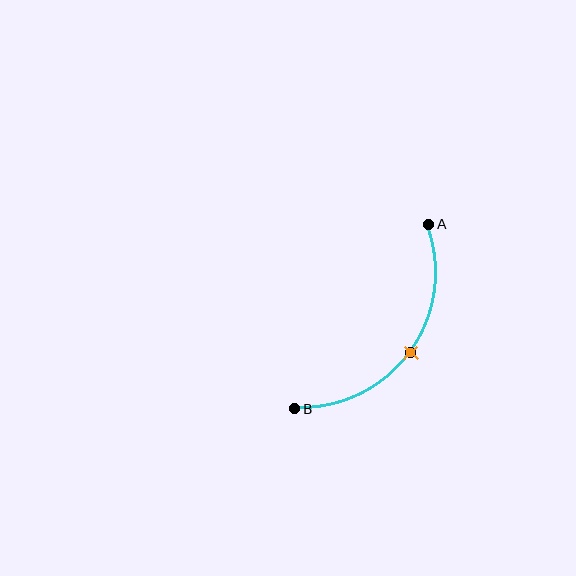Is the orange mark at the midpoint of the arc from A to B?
Yes. The orange mark lies on the arc at equal arc-length from both A and B — it is the arc midpoint.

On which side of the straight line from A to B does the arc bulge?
The arc bulges below and to the right of the straight line connecting A and B.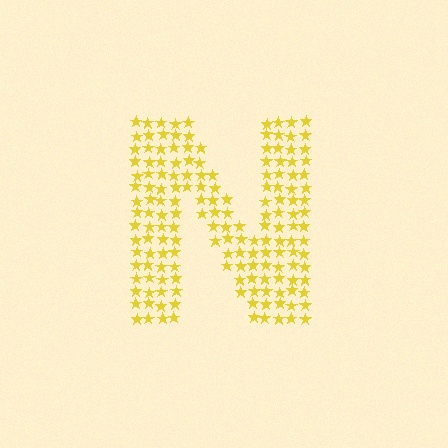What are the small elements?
The small elements are stars.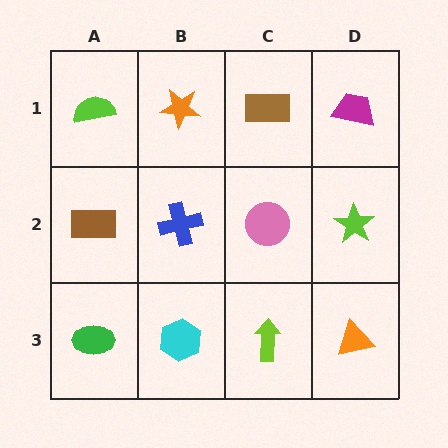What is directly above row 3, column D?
A lime star.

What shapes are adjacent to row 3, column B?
A blue cross (row 2, column B), a green ellipse (row 3, column A), a lime arrow (row 3, column C).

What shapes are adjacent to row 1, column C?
A pink circle (row 2, column C), an orange star (row 1, column B), a magenta trapezoid (row 1, column D).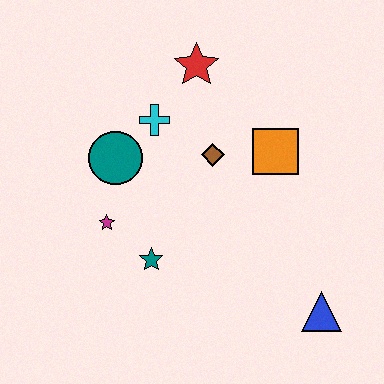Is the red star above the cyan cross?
Yes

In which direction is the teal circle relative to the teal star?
The teal circle is above the teal star.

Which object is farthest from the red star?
The blue triangle is farthest from the red star.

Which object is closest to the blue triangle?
The orange square is closest to the blue triangle.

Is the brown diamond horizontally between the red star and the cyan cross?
No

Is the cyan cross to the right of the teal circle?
Yes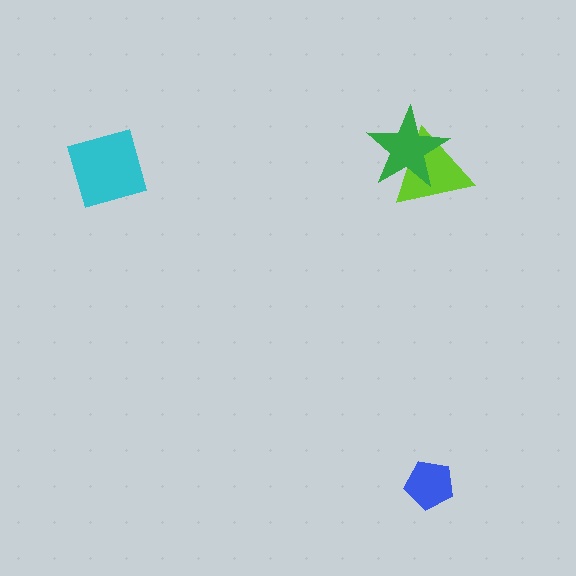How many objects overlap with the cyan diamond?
0 objects overlap with the cyan diamond.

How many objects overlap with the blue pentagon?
0 objects overlap with the blue pentagon.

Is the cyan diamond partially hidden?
No, no other shape covers it.